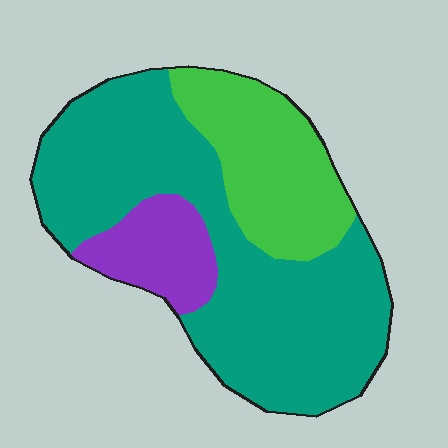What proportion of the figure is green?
Green covers 25% of the figure.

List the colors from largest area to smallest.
From largest to smallest: teal, green, purple.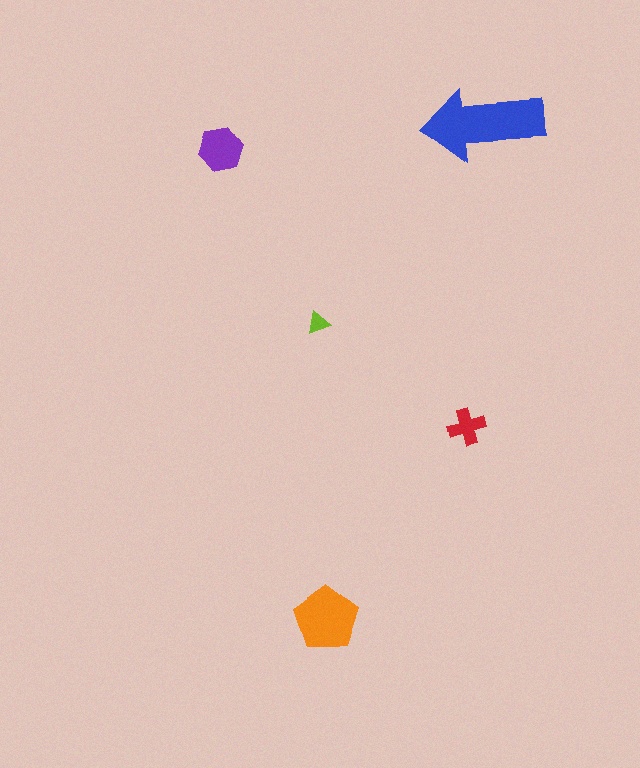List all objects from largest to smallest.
The blue arrow, the orange pentagon, the purple hexagon, the red cross, the lime triangle.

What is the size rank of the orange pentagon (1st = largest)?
2nd.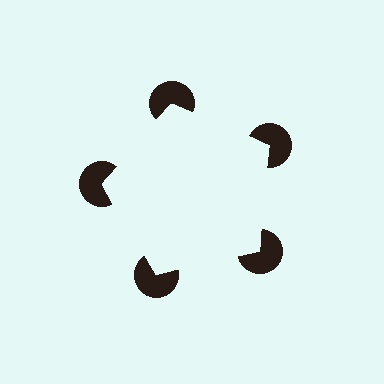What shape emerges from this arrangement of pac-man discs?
An illusory pentagon — its edges are inferred from the aligned wedge cuts in the pac-man discs, not physically drawn.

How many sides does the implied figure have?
5 sides.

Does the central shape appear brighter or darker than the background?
It typically appears slightly brighter than the background, even though no actual brightness change is drawn.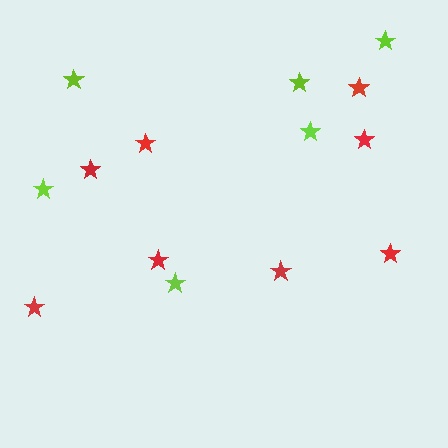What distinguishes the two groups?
There are 2 groups: one group of lime stars (6) and one group of red stars (8).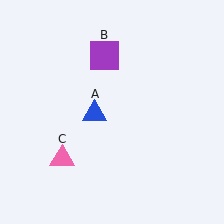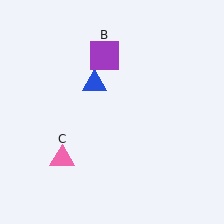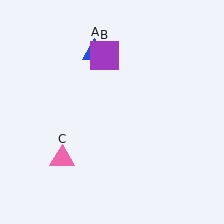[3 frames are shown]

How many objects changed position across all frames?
1 object changed position: blue triangle (object A).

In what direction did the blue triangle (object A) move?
The blue triangle (object A) moved up.